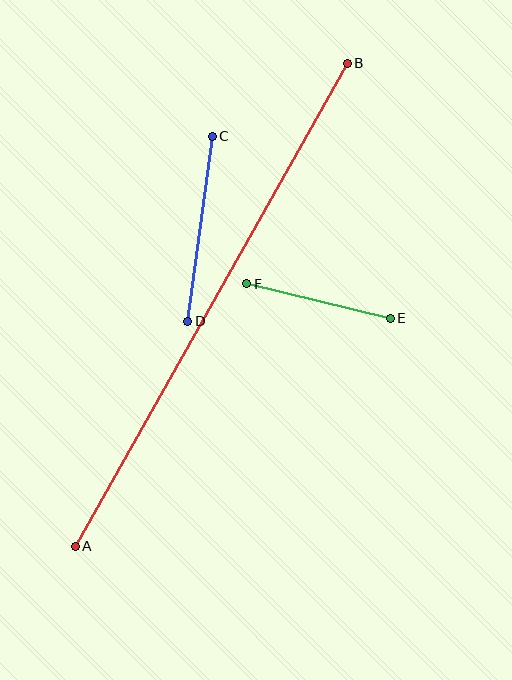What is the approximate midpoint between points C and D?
The midpoint is at approximately (200, 229) pixels.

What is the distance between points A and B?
The distance is approximately 554 pixels.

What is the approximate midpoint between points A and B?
The midpoint is at approximately (211, 305) pixels.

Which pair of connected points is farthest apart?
Points A and B are farthest apart.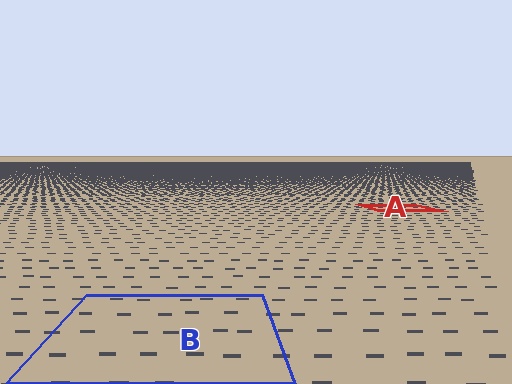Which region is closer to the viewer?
Region B is closer. The texture elements there are larger and more spread out.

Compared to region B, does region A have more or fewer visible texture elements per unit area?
Region A has more texture elements per unit area — they are packed more densely because it is farther away.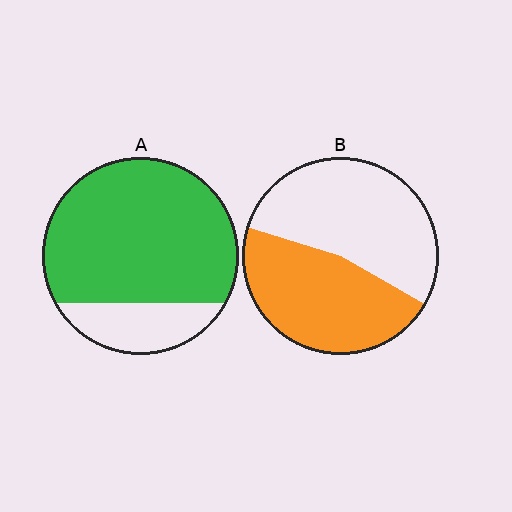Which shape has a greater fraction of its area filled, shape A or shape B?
Shape A.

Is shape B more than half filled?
Roughly half.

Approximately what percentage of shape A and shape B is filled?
A is approximately 80% and B is approximately 45%.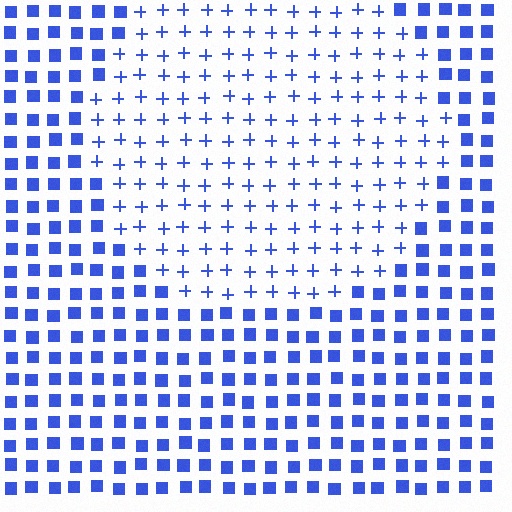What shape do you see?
I see a circle.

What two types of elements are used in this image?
The image uses plus signs inside the circle region and squares outside it.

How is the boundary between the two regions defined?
The boundary is defined by a change in element shape: plus signs inside vs. squares outside. All elements share the same color and spacing.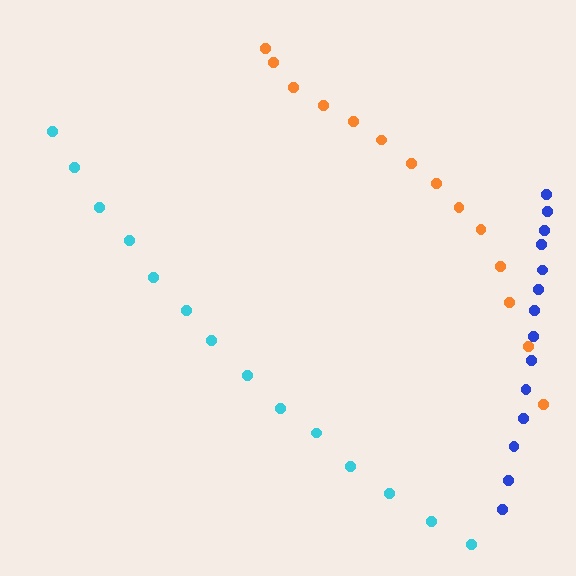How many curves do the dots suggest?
There are 3 distinct paths.